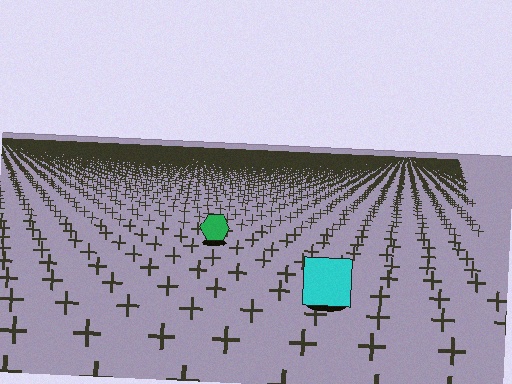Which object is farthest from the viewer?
The green hexagon is farthest from the viewer. It appears smaller and the ground texture around it is denser.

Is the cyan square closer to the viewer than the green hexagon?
Yes. The cyan square is closer — you can tell from the texture gradient: the ground texture is coarser near it.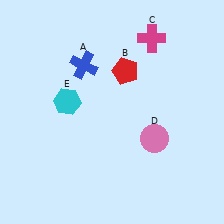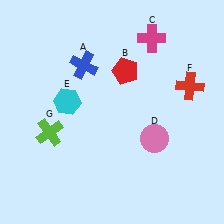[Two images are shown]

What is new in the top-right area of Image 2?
A red cross (F) was added in the top-right area of Image 2.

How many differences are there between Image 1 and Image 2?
There are 2 differences between the two images.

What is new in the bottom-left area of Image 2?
A lime cross (G) was added in the bottom-left area of Image 2.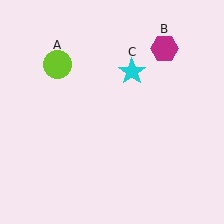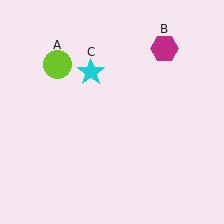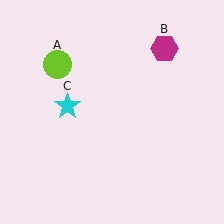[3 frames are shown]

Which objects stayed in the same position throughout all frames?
Lime circle (object A) and magenta hexagon (object B) remained stationary.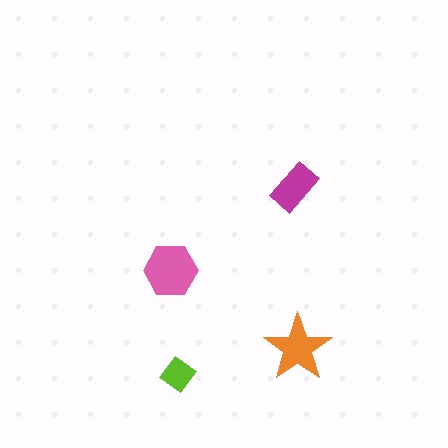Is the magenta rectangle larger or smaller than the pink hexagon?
Smaller.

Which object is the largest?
The pink hexagon.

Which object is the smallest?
The lime diamond.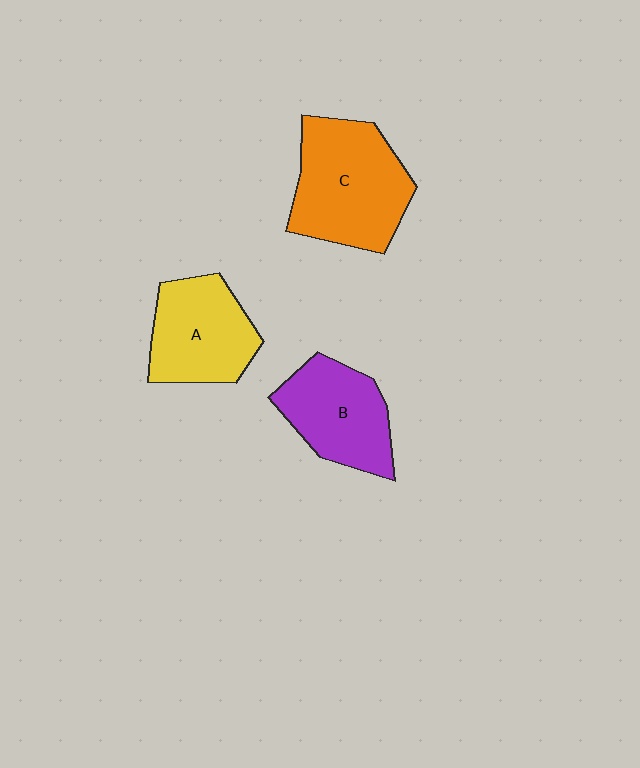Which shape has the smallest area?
Shape B (purple).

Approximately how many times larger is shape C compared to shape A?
Approximately 1.3 times.